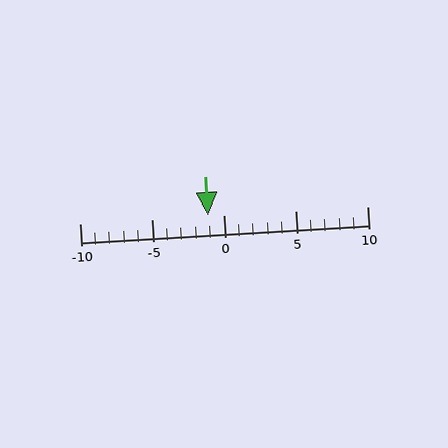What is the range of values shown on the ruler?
The ruler shows values from -10 to 10.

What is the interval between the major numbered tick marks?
The major tick marks are spaced 5 units apart.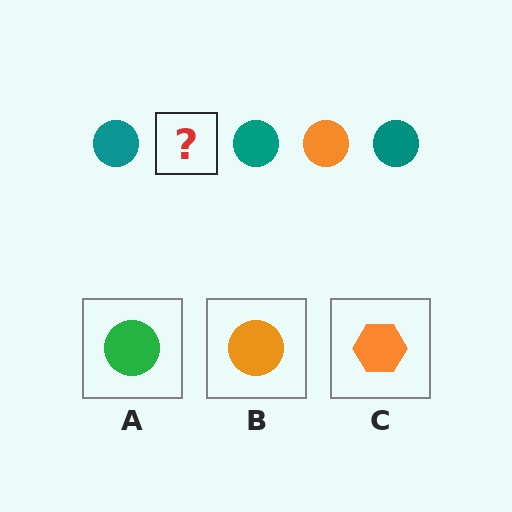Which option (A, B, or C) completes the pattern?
B.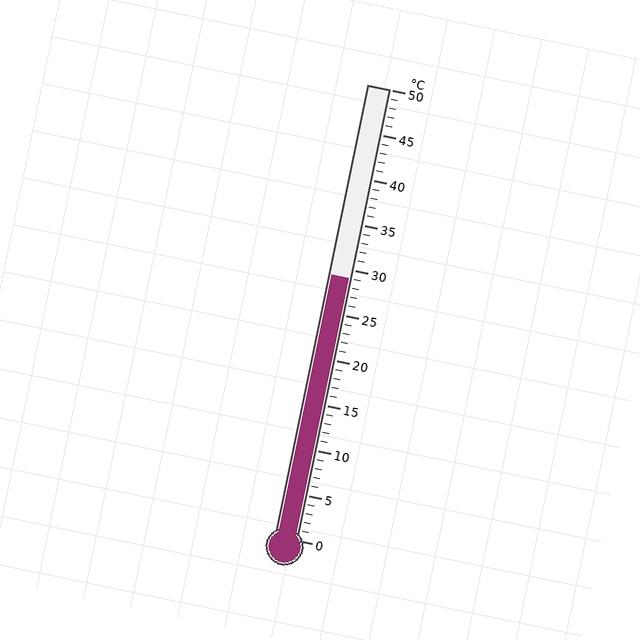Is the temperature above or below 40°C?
The temperature is below 40°C.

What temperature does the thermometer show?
The thermometer shows approximately 29°C.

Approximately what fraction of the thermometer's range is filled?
The thermometer is filled to approximately 60% of its range.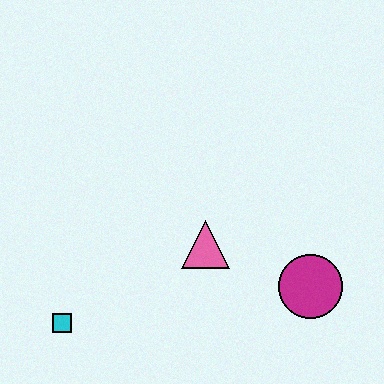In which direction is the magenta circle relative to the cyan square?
The magenta circle is to the right of the cyan square.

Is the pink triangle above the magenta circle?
Yes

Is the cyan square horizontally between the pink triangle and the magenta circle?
No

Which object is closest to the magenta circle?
The pink triangle is closest to the magenta circle.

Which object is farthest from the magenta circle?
The cyan square is farthest from the magenta circle.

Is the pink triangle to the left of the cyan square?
No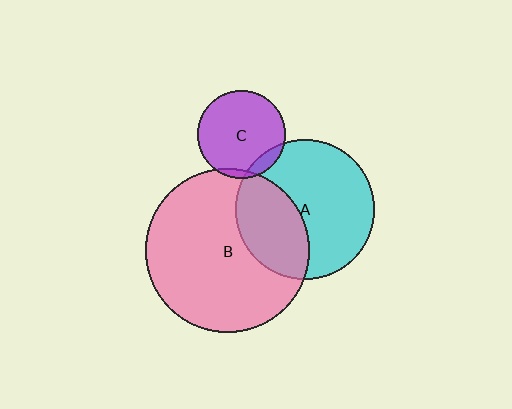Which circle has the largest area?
Circle B (pink).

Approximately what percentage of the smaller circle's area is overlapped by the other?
Approximately 35%.